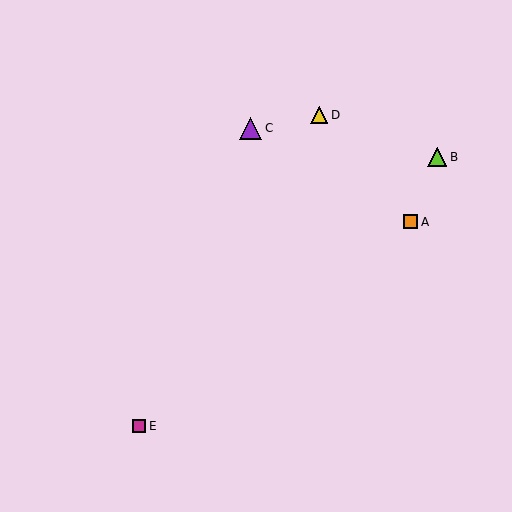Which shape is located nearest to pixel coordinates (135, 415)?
The magenta square (labeled E) at (139, 426) is nearest to that location.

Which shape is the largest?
The purple triangle (labeled C) is the largest.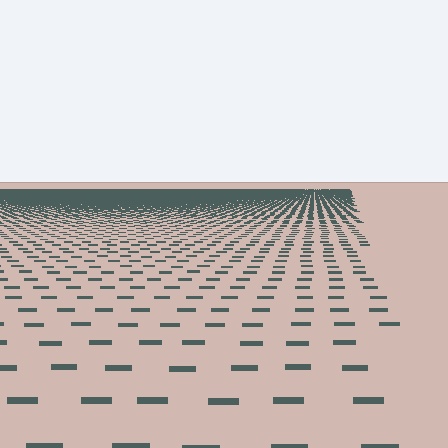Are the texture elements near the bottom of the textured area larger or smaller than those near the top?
Larger. Near the bottom, elements are closer to the viewer and appear at a bigger on-screen size.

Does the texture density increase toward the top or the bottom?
Density increases toward the top.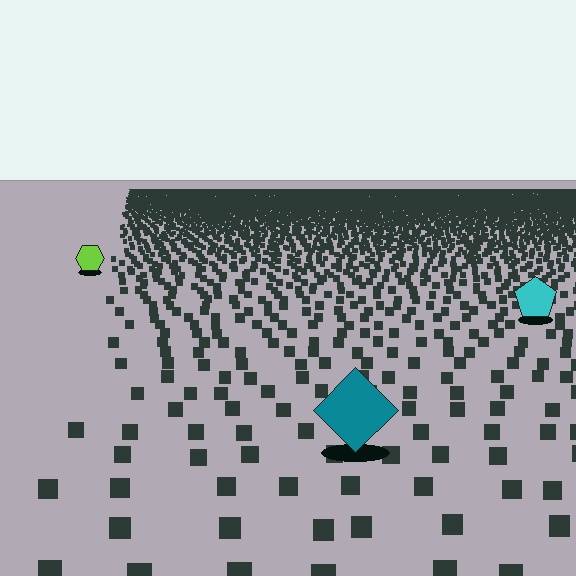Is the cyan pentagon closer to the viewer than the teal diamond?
No. The teal diamond is closer — you can tell from the texture gradient: the ground texture is coarser near it.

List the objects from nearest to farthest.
From nearest to farthest: the teal diamond, the cyan pentagon, the lime hexagon.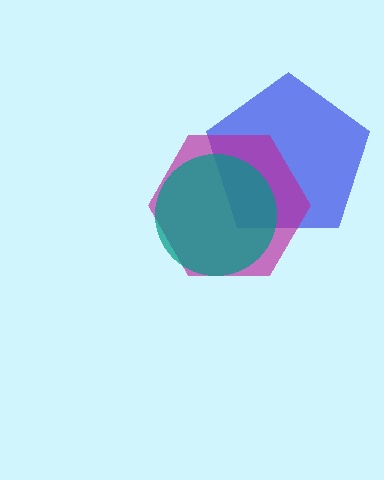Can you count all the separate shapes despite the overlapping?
Yes, there are 3 separate shapes.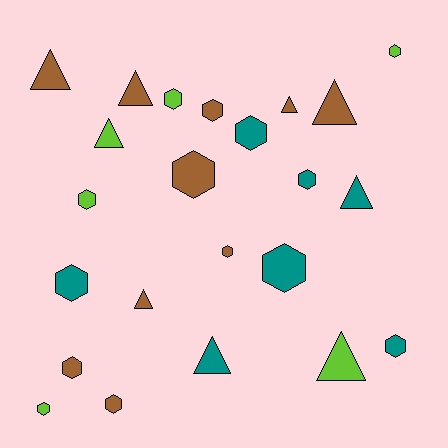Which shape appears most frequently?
Hexagon, with 14 objects.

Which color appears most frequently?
Brown, with 10 objects.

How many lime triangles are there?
There are 2 lime triangles.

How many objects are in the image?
There are 23 objects.